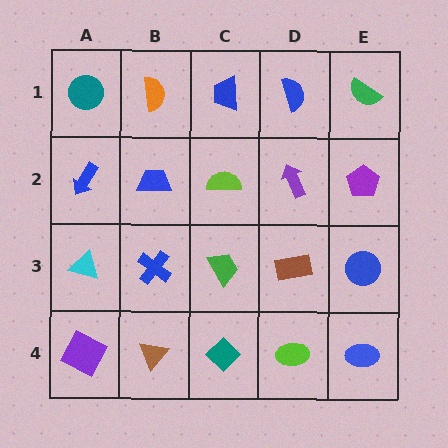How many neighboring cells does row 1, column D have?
3.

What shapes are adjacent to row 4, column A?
A cyan triangle (row 3, column A), a brown triangle (row 4, column B).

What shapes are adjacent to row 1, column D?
A purple arrow (row 2, column D), a blue trapezoid (row 1, column C), a green semicircle (row 1, column E).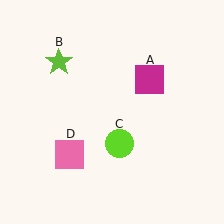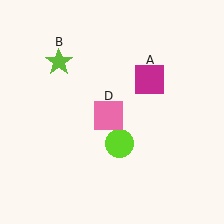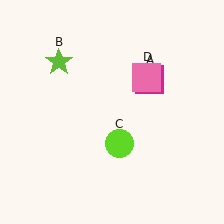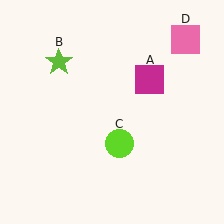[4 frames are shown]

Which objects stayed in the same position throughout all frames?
Magenta square (object A) and lime star (object B) and lime circle (object C) remained stationary.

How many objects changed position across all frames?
1 object changed position: pink square (object D).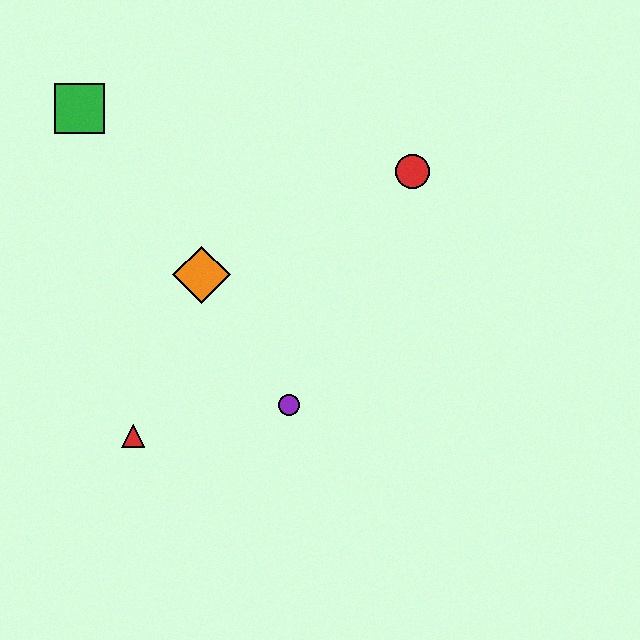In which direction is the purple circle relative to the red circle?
The purple circle is below the red circle.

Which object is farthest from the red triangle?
The red circle is farthest from the red triangle.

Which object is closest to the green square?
The orange diamond is closest to the green square.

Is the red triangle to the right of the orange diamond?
No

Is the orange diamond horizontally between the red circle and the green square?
Yes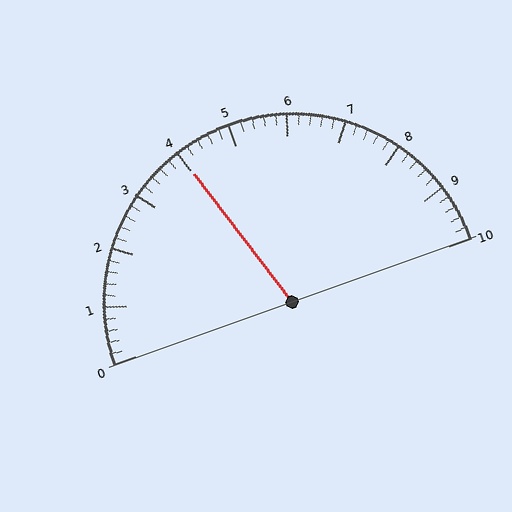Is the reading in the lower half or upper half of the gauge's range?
The reading is in the lower half of the range (0 to 10).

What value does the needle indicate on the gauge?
The needle indicates approximately 4.0.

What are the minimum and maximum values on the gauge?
The gauge ranges from 0 to 10.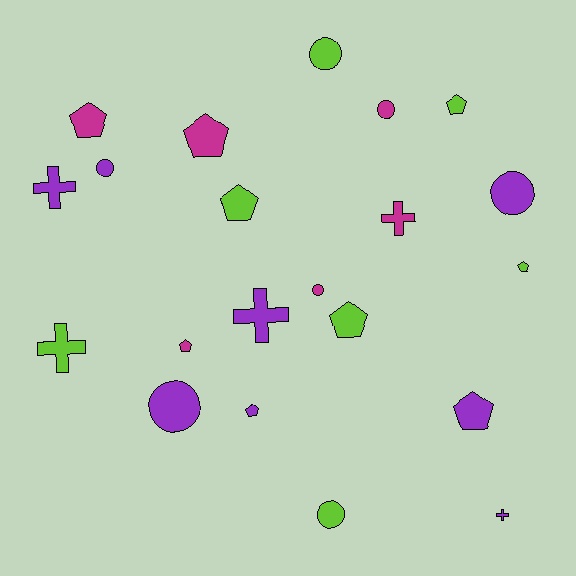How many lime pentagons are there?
There are 4 lime pentagons.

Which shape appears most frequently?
Pentagon, with 9 objects.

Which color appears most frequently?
Purple, with 8 objects.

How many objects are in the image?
There are 21 objects.